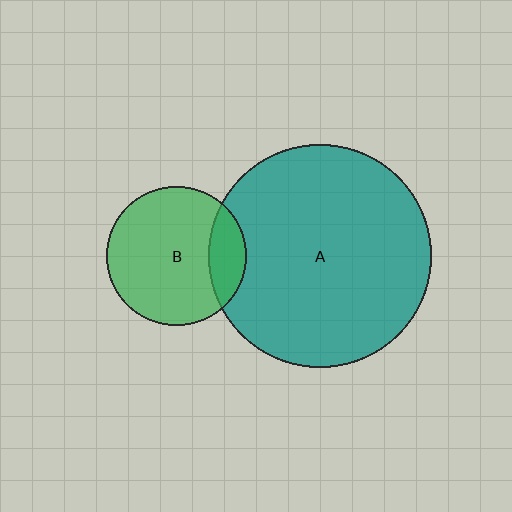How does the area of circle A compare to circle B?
Approximately 2.6 times.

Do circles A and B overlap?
Yes.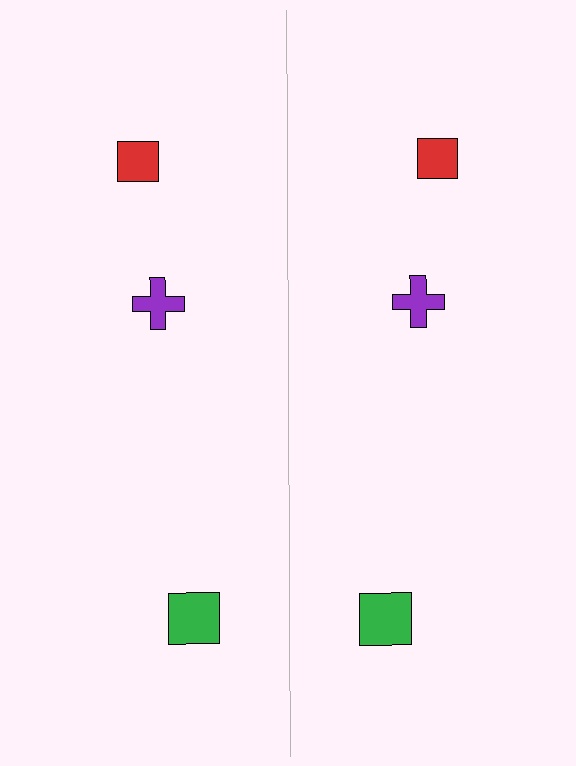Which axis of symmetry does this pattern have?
The pattern has a vertical axis of symmetry running through the center of the image.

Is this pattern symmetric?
Yes, this pattern has bilateral (reflection) symmetry.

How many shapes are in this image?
There are 6 shapes in this image.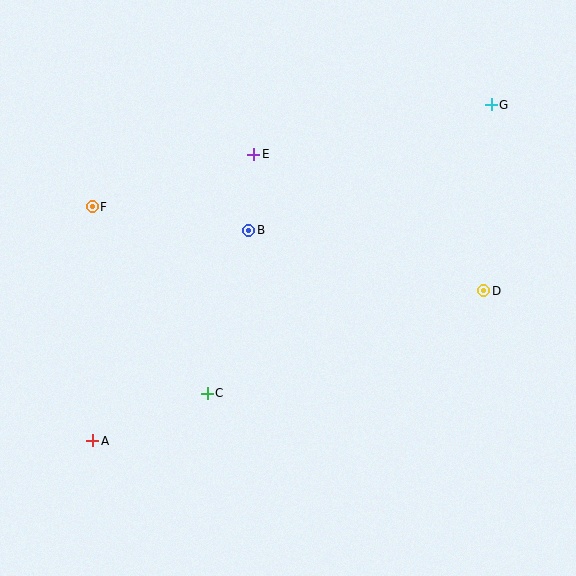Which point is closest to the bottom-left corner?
Point A is closest to the bottom-left corner.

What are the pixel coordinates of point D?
Point D is at (484, 291).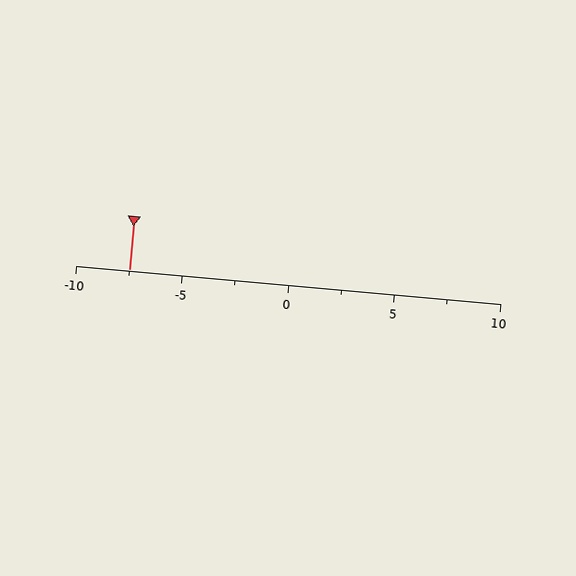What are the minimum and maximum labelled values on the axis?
The axis runs from -10 to 10.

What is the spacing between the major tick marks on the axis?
The major ticks are spaced 5 apart.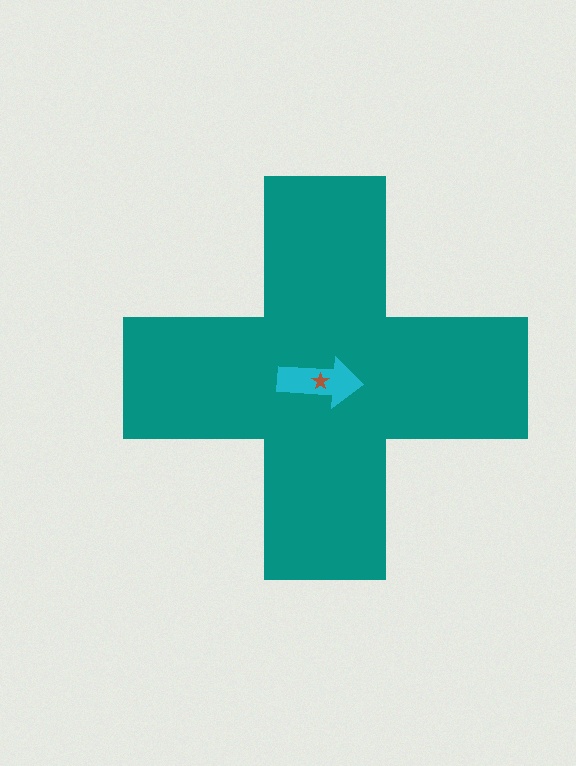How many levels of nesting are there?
3.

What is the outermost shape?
The teal cross.